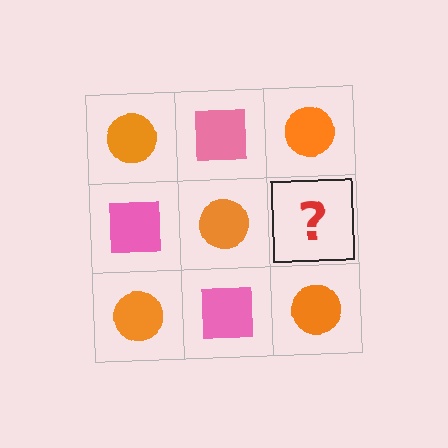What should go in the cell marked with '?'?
The missing cell should contain a pink square.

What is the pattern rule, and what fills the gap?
The rule is that it alternates orange circle and pink square in a checkerboard pattern. The gap should be filled with a pink square.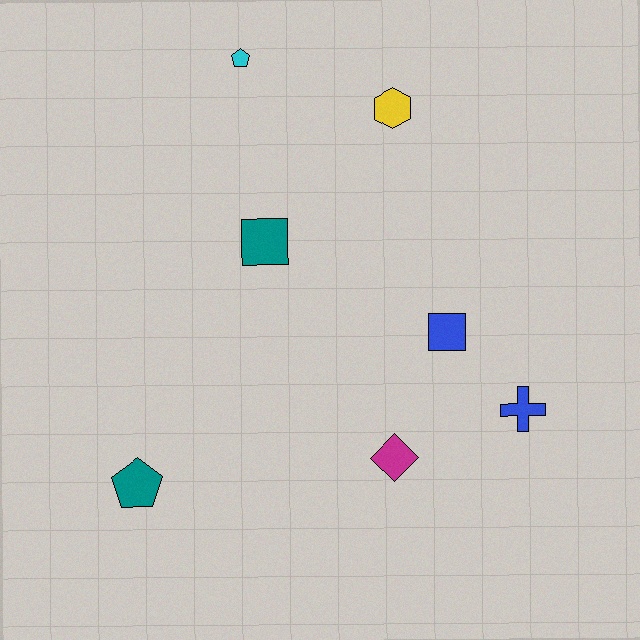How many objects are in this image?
There are 7 objects.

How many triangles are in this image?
There are no triangles.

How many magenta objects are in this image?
There is 1 magenta object.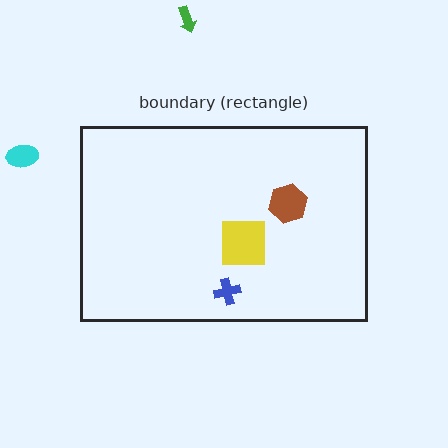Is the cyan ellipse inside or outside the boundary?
Outside.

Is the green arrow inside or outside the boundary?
Outside.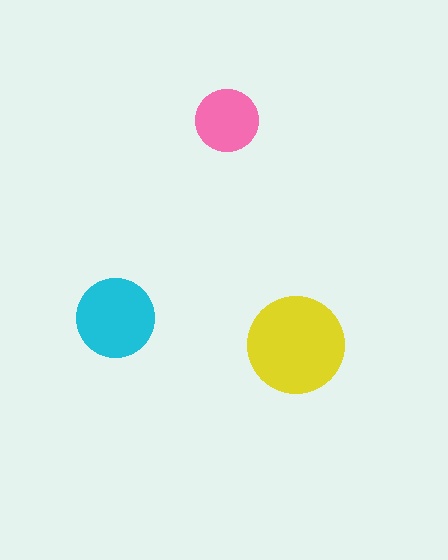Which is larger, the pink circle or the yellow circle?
The yellow one.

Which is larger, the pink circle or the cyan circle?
The cyan one.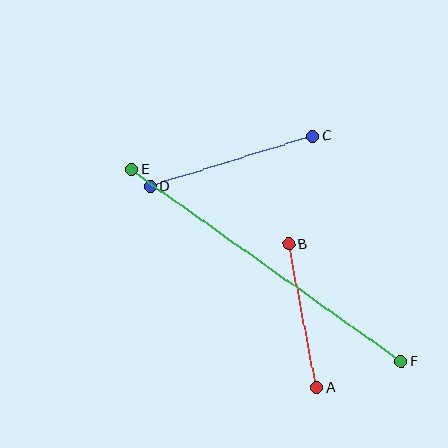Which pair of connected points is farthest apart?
Points E and F are farthest apart.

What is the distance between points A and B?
The distance is approximately 146 pixels.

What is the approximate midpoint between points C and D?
The midpoint is at approximately (232, 161) pixels.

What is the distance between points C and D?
The distance is approximately 170 pixels.